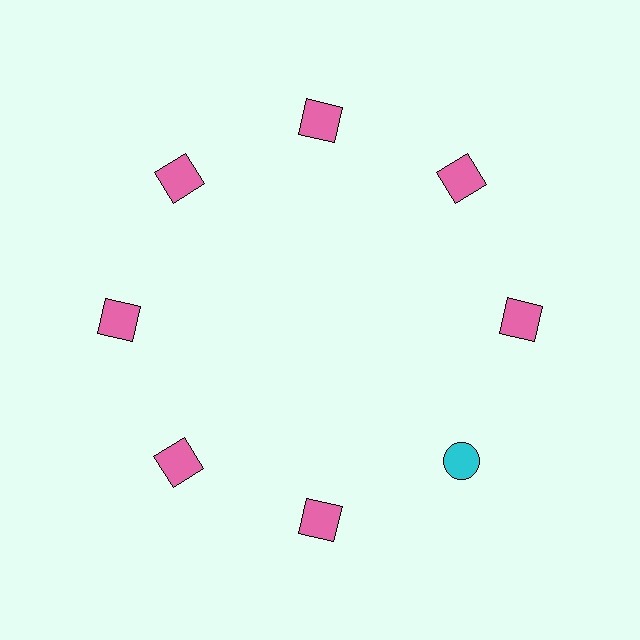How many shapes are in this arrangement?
There are 8 shapes arranged in a ring pattern.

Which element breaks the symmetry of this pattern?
The cyan circle at roughly the 4 o'clock position breaks the symmetry. All other shapes are pink squares.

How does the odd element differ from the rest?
It differs in both color (cyan instead of pink) and shape (circle instead of square).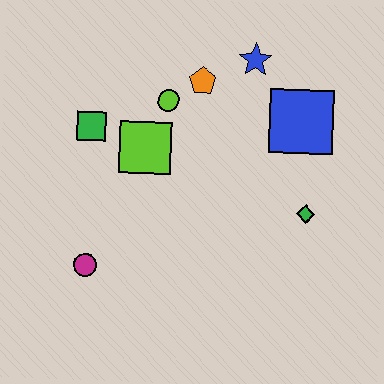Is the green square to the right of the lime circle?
No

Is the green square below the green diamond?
No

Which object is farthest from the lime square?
The green diamond is farthest from the lime square.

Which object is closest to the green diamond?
The blue square is closest to the green diamond.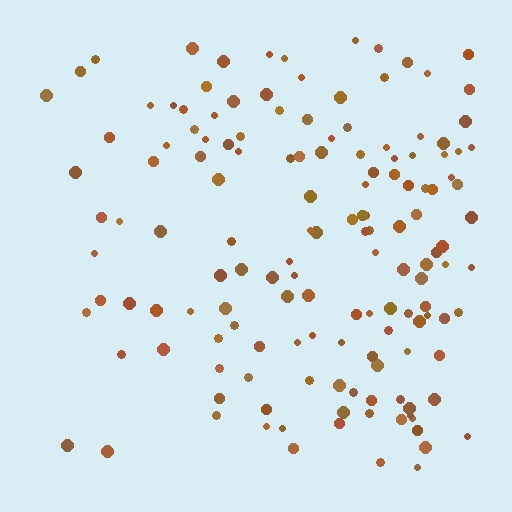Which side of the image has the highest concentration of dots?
The right.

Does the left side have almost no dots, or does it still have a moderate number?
Still a moderate number, just noticeably fewer than the right.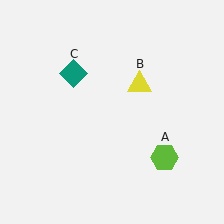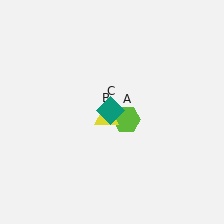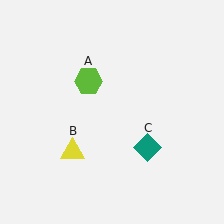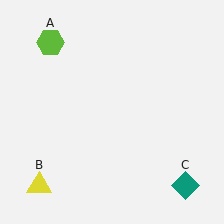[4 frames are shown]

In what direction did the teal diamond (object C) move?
The teal diamond (object C) moved down and to the right.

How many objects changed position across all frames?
3 objects changed position: lime hexagon (object A), yellow triangle (object B), teal diamond (object C).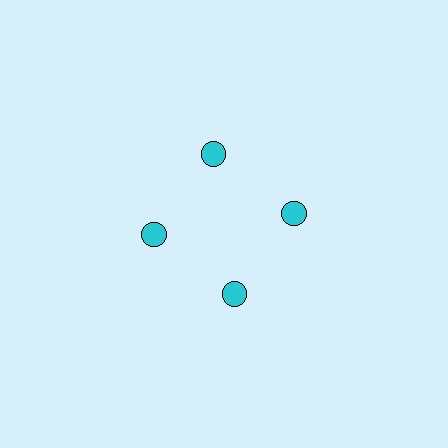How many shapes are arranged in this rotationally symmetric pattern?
There are 4 shapes, arranged in 4 groups of 1.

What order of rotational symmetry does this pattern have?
This pattern has 4-fold rotational symmetry.